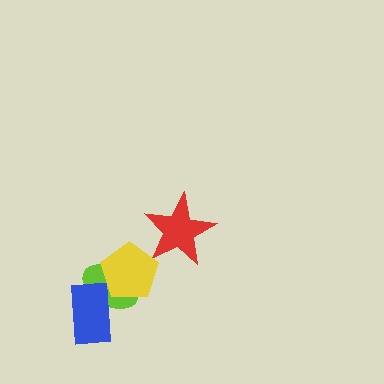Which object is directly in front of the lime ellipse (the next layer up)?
The blue rectangle is directly in front of the lime ellipse.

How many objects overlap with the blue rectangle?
1 object overlaps with the blue rectangle.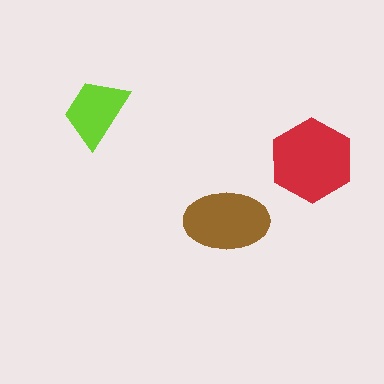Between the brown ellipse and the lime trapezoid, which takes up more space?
The brown ellipse.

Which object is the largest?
The red hexagon.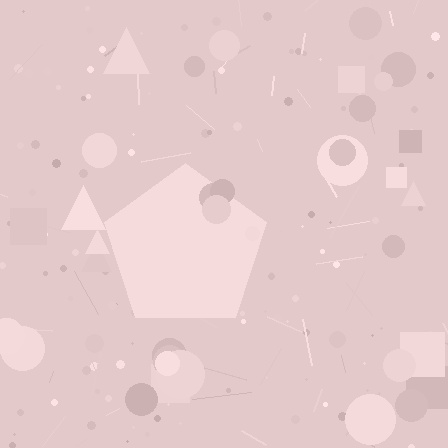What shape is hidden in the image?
A pentagon is hidden in the image.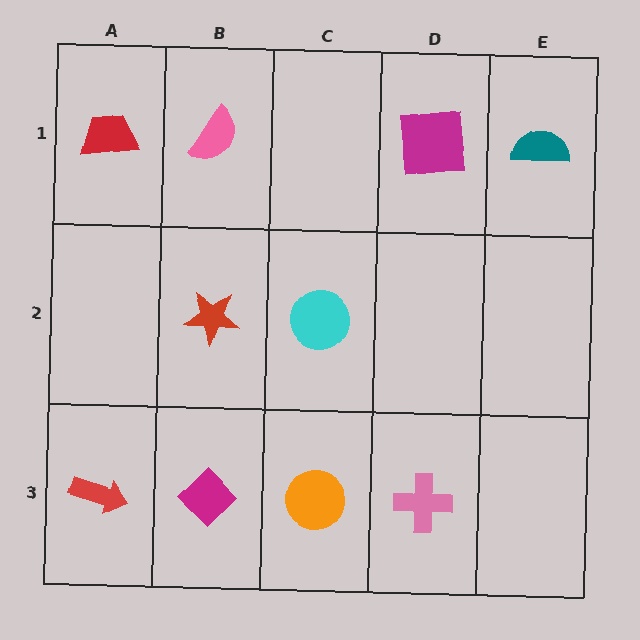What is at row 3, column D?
A pink cross.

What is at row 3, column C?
An orange circle.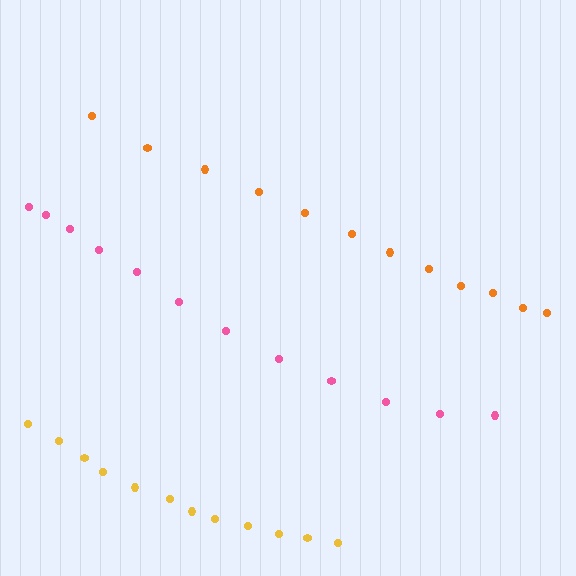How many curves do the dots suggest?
There are 3 distinct paths.